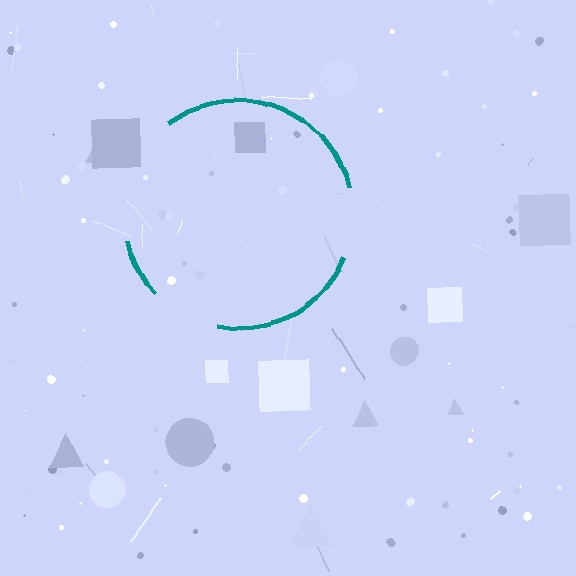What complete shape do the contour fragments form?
The contour fragments form a circle.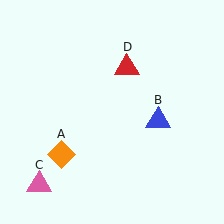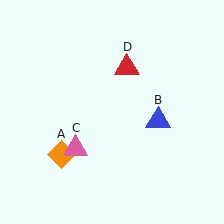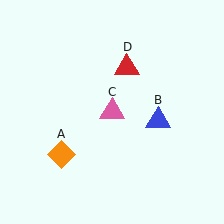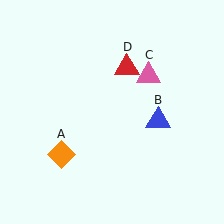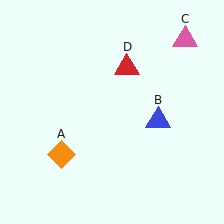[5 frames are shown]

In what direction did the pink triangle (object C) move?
The pink triangle (object C) moved up and to the right.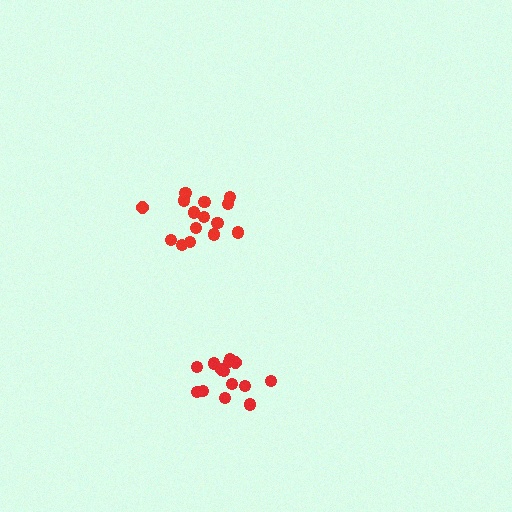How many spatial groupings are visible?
There are 2 spatial groupings.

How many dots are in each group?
Group 1: 14 dots, Group 2: 15 dots (29 total).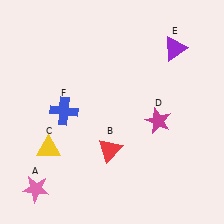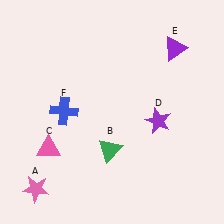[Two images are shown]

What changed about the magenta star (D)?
In Image 1, D is magenta. In Image 2, it changed to purple.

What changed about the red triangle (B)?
In Image 1, B is red. In Image 2, it changed to green.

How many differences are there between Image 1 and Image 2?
There are 3 differences between the two images.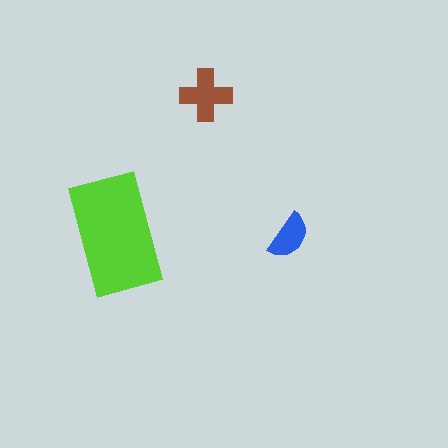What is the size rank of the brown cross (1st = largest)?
2nd.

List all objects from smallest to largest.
The blue semicircle, the brown cross, the lime rectangle.